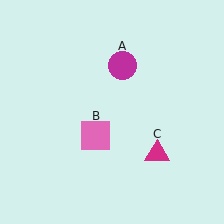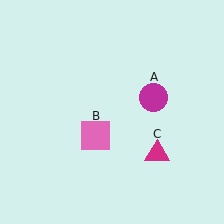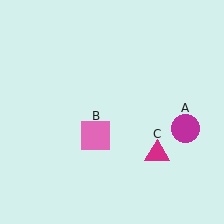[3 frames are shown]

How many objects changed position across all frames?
1 object changed position: magenta circle (object A).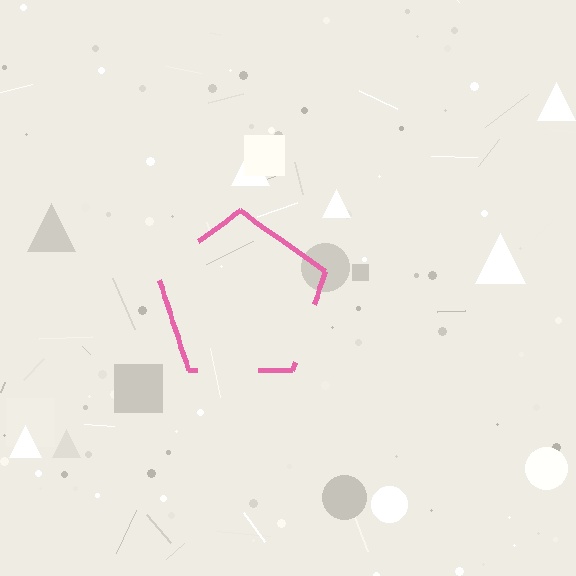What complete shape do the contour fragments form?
The contour fragments form a pentagon.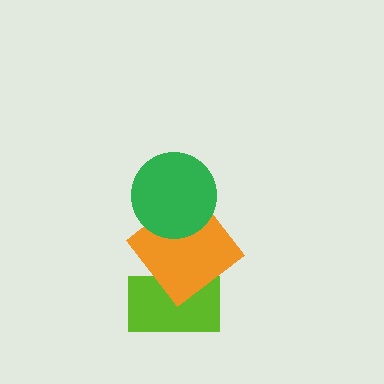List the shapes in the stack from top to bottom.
From top to bottom: the green circle, the orange diamond, the lime rectangle.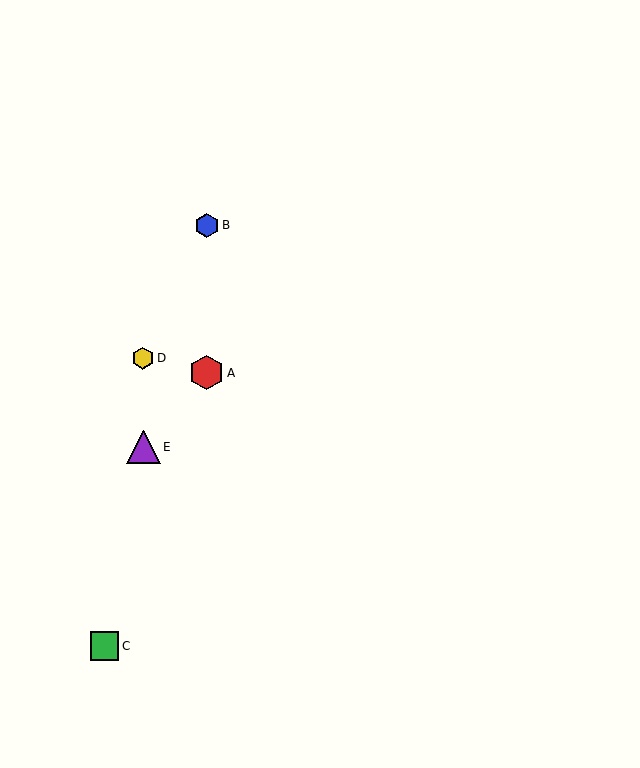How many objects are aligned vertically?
2 objects (A, B) are aligned vertically.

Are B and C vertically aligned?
No, B is at x≈207 and C is at x≈105.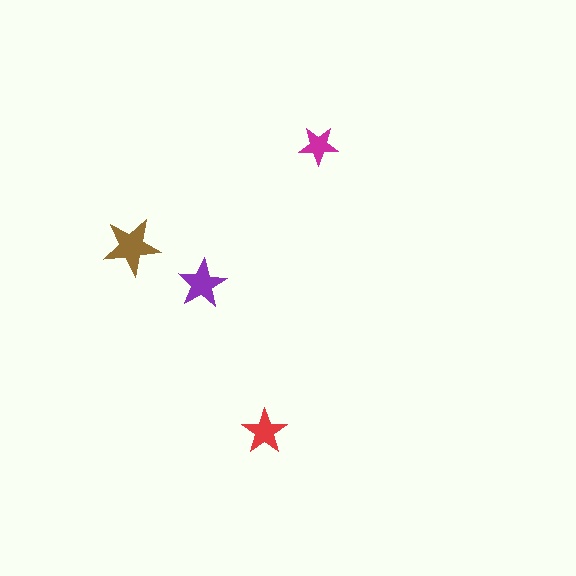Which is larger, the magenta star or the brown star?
The brown one.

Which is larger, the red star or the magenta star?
The red one.